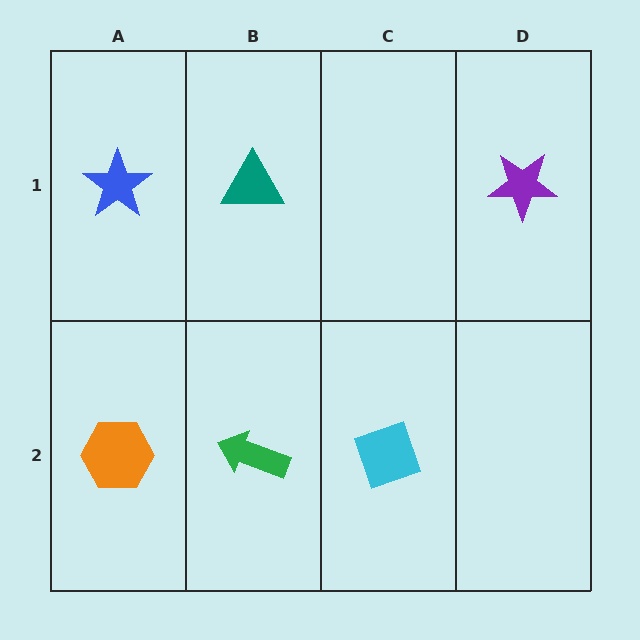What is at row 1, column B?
A teal triangle.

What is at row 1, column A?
A blue star.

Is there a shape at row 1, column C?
No, that cell is empty.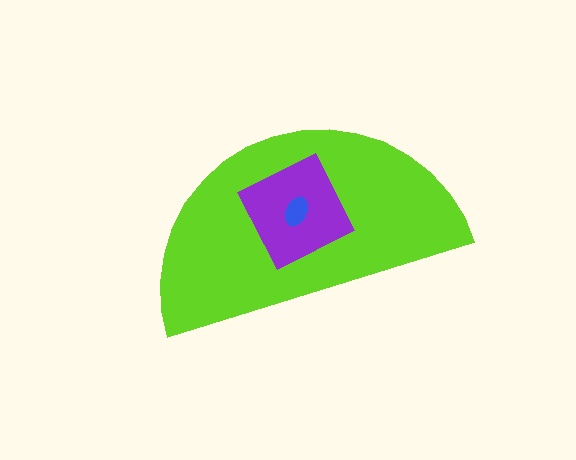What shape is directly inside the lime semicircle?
The purple diamond.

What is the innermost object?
The blue ellipse.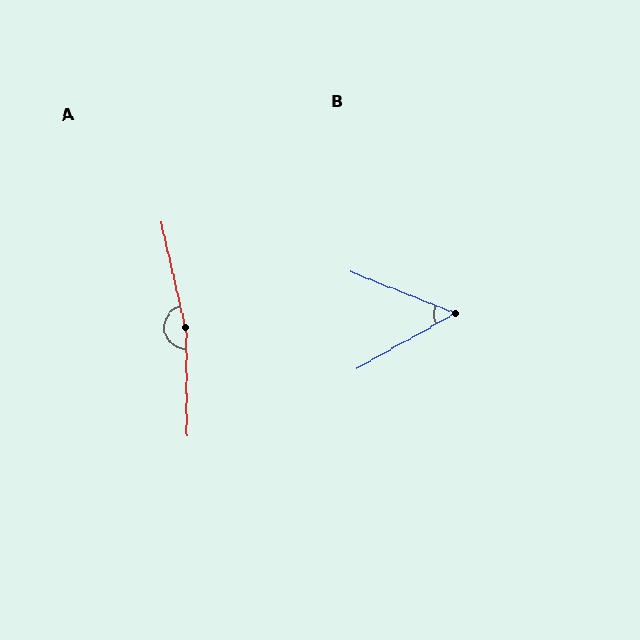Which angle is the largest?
A, at approximately 168 degrees.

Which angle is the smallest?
B, at approximately 51 degrees.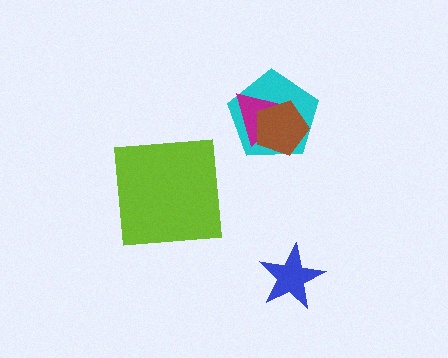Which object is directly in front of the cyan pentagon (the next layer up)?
The magenta triangle is directly in front of the cyan pentagon.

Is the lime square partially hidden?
No, no other shape covers it.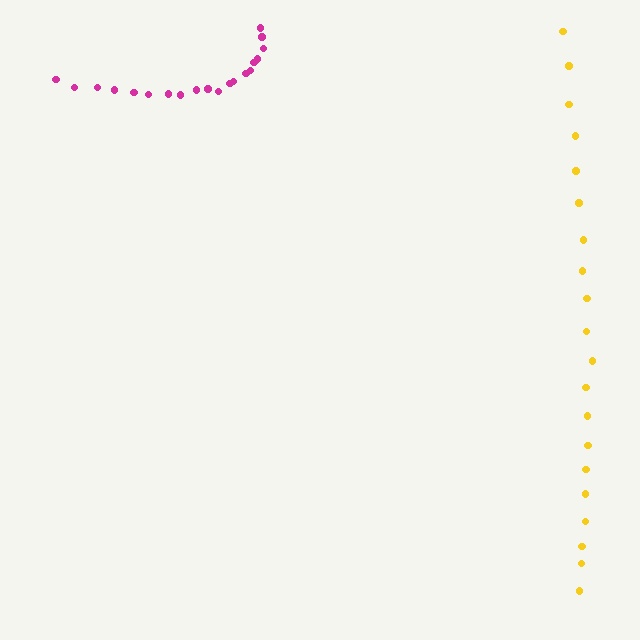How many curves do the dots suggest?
There are 2 distinct paths.